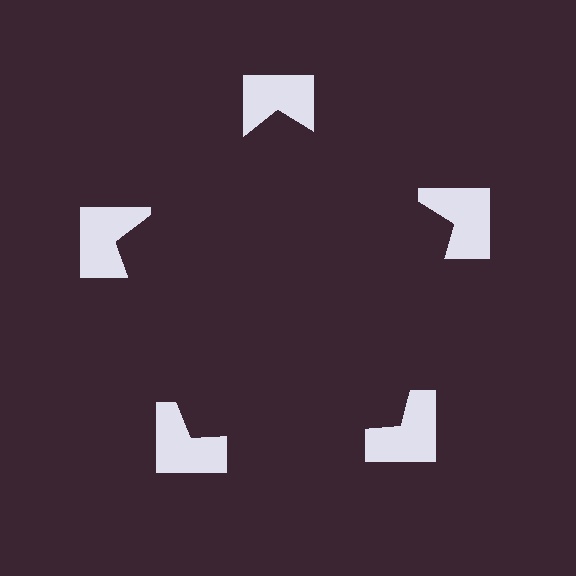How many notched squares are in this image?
There are 5 — one at each vertex of the illusory pentagon.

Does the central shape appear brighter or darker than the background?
It typically appears slightly darker than the background, even though no actual brightness change is drawn.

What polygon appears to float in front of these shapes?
An illusory pentagon — its edges are inferred from the aligned wedge cuts in the notched squares, not physically drawn.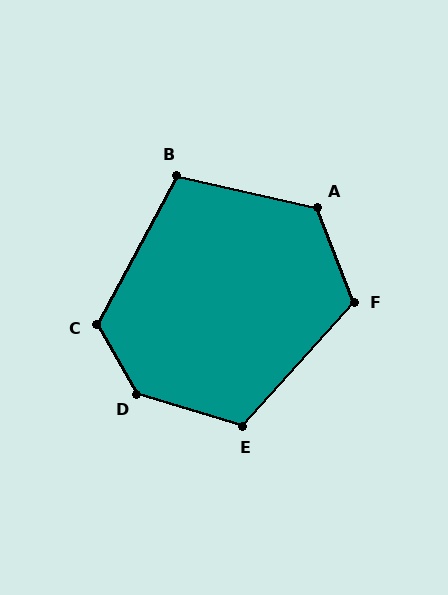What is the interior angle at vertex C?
Approximately 122 degrees (obtuse).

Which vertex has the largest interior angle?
D, at approximately 137 degrees.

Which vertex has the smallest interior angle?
B, at approximately 106 degrees.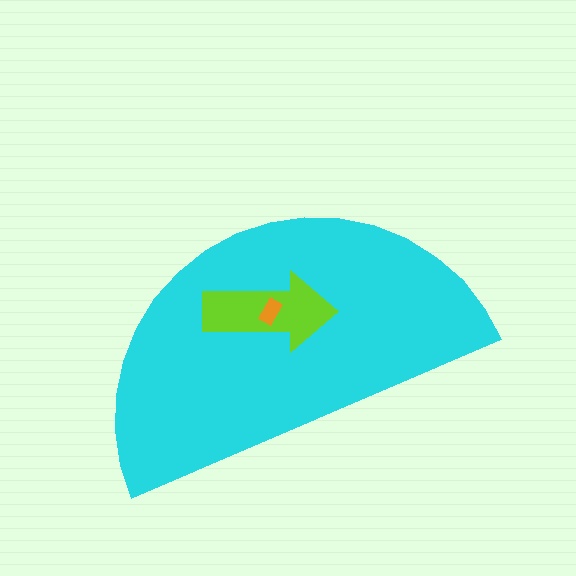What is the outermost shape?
The cyan semicircle.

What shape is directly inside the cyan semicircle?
The lime arrow.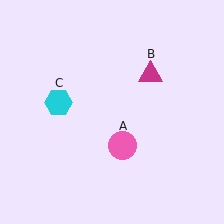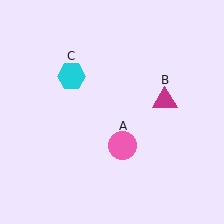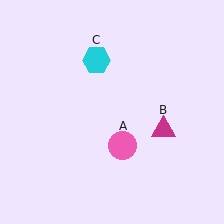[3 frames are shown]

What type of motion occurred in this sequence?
The magenta triangle (object B), cyan hexagon (object C) rotated clockwise around the center of the scene.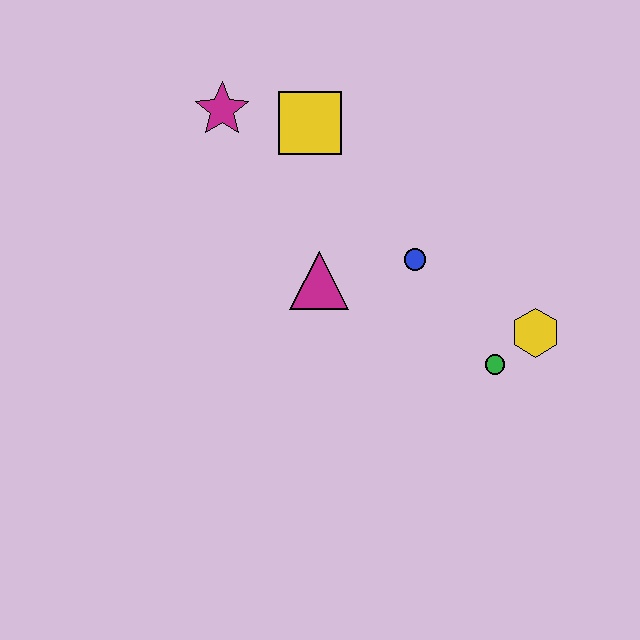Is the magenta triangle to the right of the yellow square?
Yes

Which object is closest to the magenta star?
The yellow square is closest to the magenta star.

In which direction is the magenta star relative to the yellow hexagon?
The magenta star is to the left of the yellow hexagon.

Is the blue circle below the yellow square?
Yes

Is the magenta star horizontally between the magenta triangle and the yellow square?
No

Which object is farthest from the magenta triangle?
The yellow hexagon is farthest from the magenta triangle.